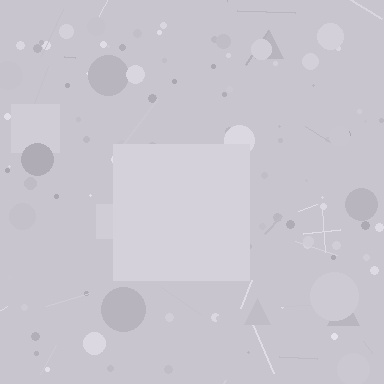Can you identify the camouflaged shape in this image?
The camouflaged shape is a square.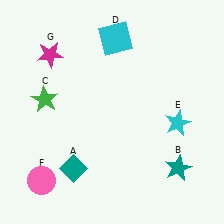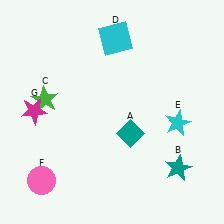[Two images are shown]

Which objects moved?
The objects that moved are: the teal diamond (A), the magenta star (G).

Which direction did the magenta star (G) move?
The magenta star (G) moved down.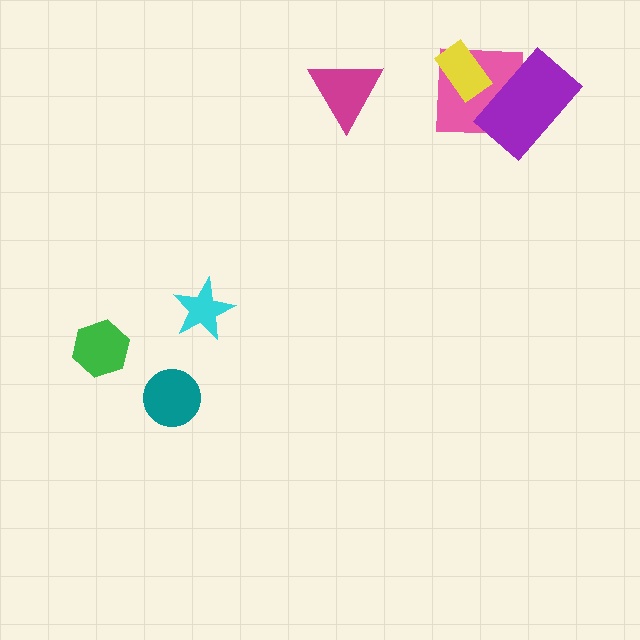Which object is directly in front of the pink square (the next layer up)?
The yellow rectangle is directly in front of the pink square.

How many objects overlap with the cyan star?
0 objects overlap with the cyan star.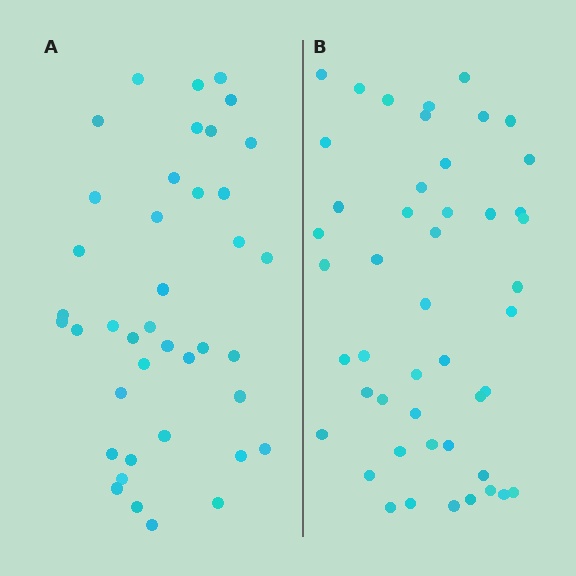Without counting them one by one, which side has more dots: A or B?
Region B (the right region) has more dots.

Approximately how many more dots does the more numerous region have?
Region B has roughly 8 or so more dots than region A.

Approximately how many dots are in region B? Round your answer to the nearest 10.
About 50 dots. (The exact count is 47, which rounds to 50.)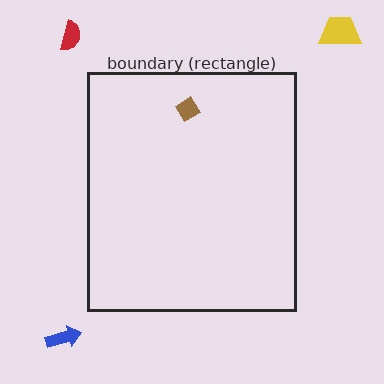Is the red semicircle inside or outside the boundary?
Outside.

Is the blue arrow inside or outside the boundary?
Outside.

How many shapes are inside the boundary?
1 inside, 3 outside.